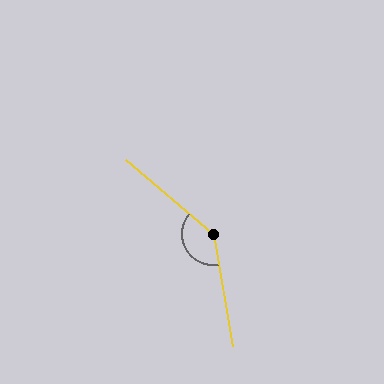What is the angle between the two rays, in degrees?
Approximately 140 degrees.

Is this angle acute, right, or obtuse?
It is obtuse.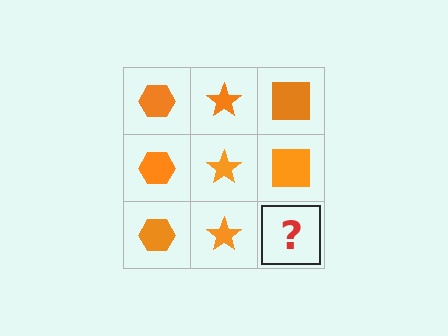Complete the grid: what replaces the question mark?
The question mark should be replaced with an orange square.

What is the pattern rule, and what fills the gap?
The rule is that each column has a consistent shape. The gap should be filled with an orange square.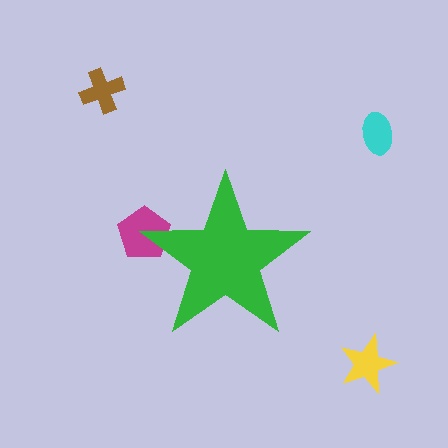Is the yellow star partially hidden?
No, the yellow star is fully visible.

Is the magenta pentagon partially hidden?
Yes, the magenta pentagon is partially hidden behind the green star.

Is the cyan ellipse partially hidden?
No, the cyan ellipse is fully visible.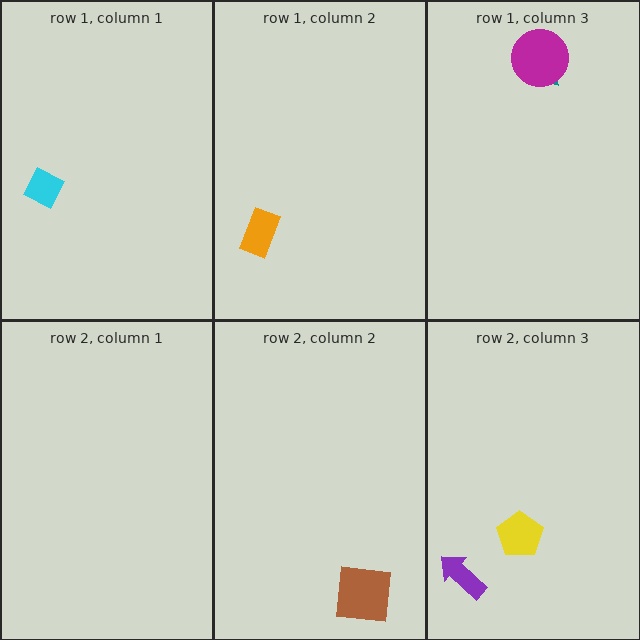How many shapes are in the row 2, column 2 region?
1.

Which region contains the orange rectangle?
The row 1, column 2 region.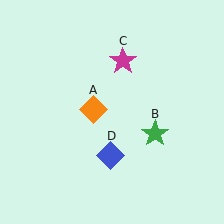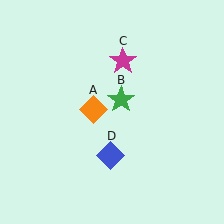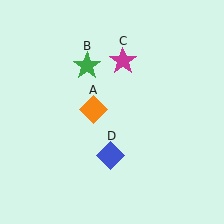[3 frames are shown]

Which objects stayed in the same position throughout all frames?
Orange diamond (object A) and magenta star (object C) and blue diamond (object D) remained stationary.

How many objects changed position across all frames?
1 object changed position: green star (object B).